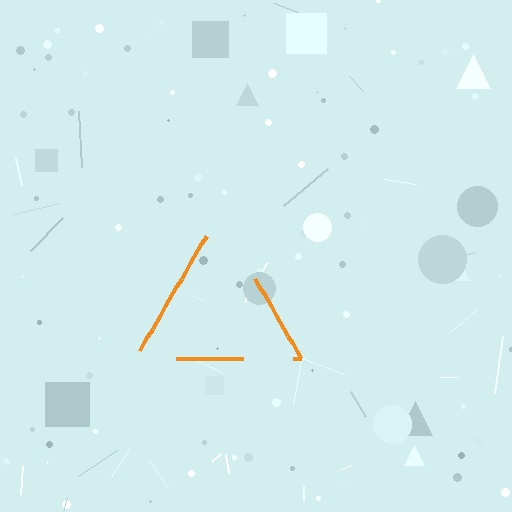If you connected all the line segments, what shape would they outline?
They would outline a triangle.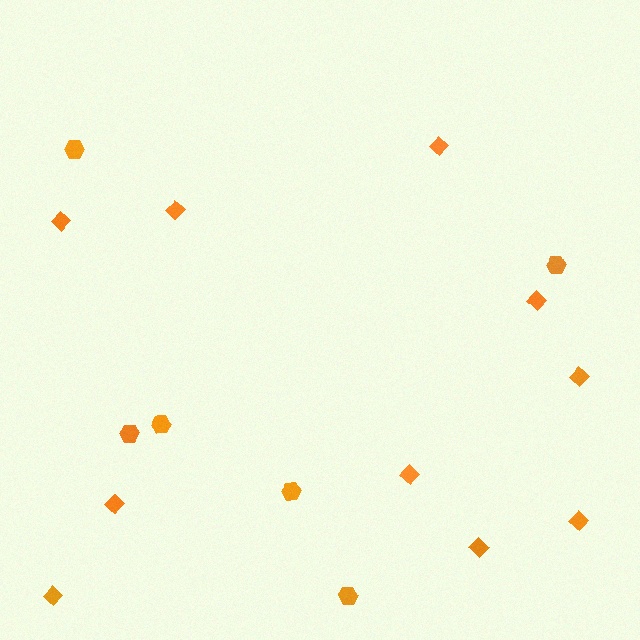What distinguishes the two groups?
There are 2 groups: one group of diamonds (10) and one group of hexagons (6).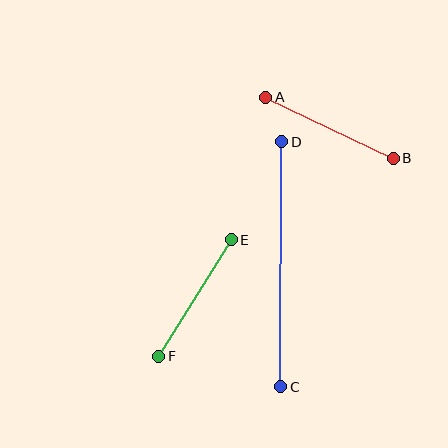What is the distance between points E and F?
The distance is approximately 137 pixels.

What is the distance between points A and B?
The distance is approximately 141 pixels.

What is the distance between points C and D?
The distance is approximately 245 pixels.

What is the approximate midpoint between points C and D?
The midpoint is at approximately (281, 264) pixels.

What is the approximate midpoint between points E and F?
The midpoint is at approximately (195, 298) pixels.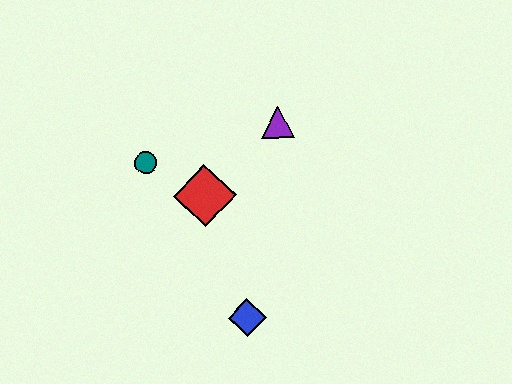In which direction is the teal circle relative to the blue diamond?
The teal circle is above the blue diamond.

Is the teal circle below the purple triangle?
Yes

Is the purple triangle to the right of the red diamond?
Yes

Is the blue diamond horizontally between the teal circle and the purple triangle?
Yes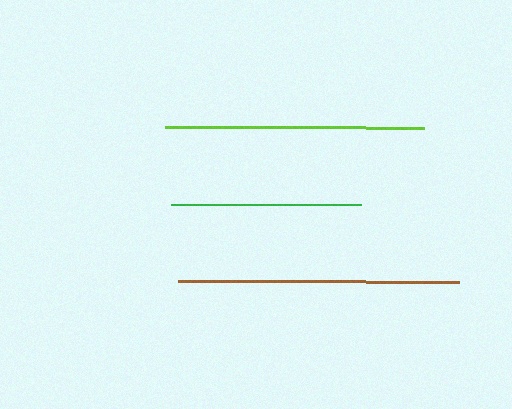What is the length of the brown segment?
The brown segment is approximately 280 pixels long.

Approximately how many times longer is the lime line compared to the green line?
The lime line is approximately 1.4 times the length of the green line.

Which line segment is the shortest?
The green line is the shortest at approximately 190 pixels.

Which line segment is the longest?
The brown line is the longest at approximately 280 pixels.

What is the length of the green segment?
The green segment is approximately 190 pixels long.